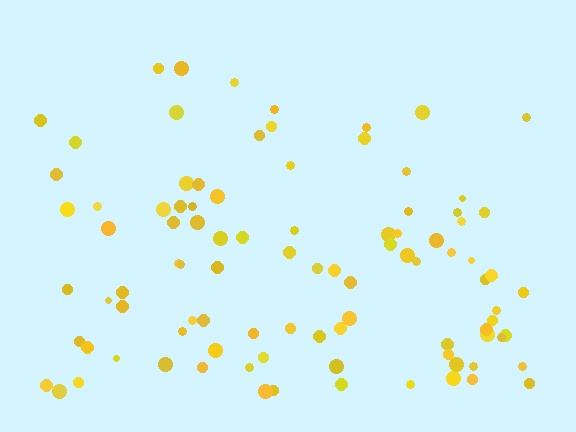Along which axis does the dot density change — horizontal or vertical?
Vertical.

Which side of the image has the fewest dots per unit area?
The top.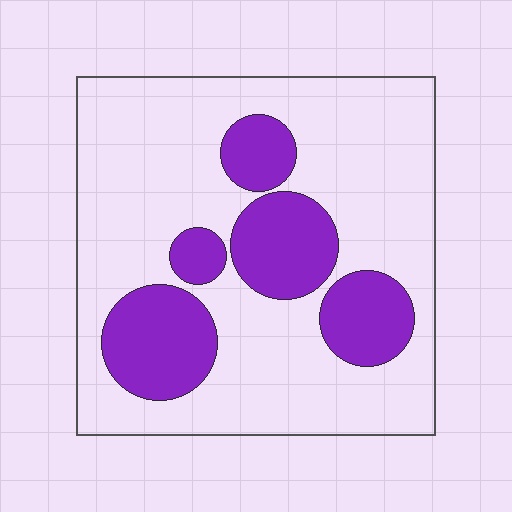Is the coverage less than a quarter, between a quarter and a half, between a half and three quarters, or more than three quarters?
Between a quarter and a half.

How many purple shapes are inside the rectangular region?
5.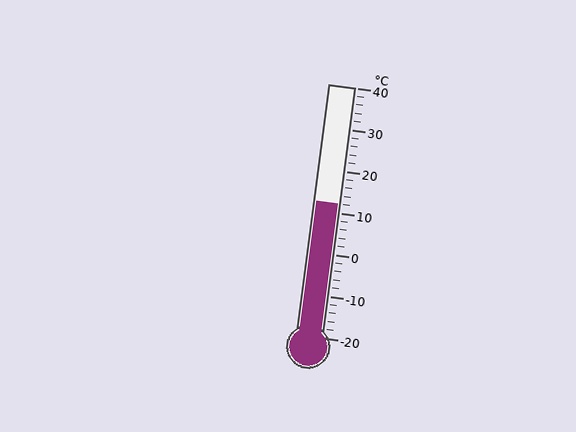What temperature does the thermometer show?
The thermometer shows approximately 12°C.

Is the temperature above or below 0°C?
The temperature is above 0°C.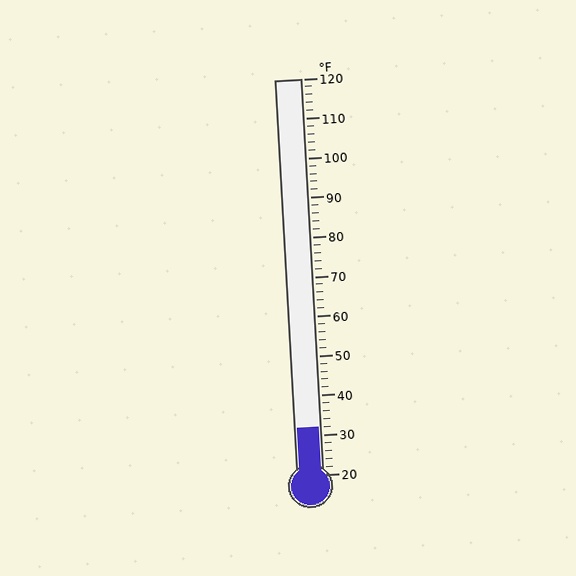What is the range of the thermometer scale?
The thermometer scale ranges from 20°F to 120°F.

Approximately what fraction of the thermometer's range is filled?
The thermometer is filled to approximately 10% of its range.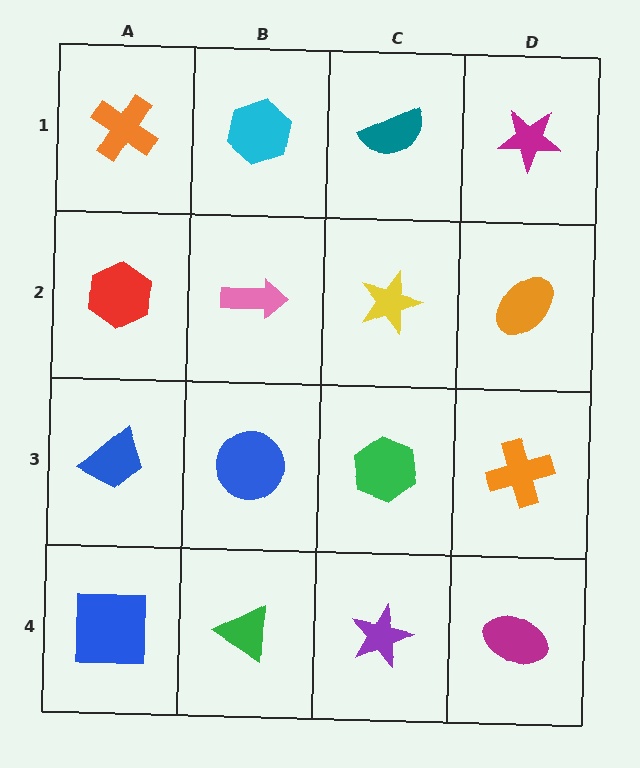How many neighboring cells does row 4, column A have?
2.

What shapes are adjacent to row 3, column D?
An orange ellipse (row 2, column D), a magenta ellipse (row 4, column D), a green hexagon (row 3, column C).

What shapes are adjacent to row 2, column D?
A magenta star (row 1, column D), an orange cross (row 3, column D), a yellow star (row 2, column C).